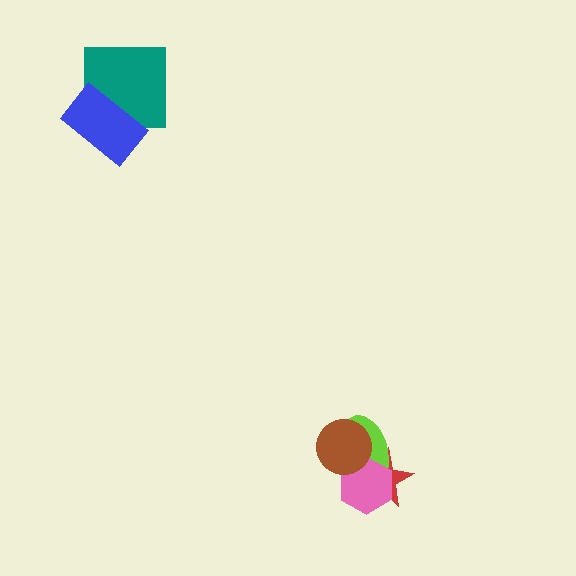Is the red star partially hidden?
Yes, it is partially covered by another shape.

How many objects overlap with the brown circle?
3 objects overlap with the brown circle.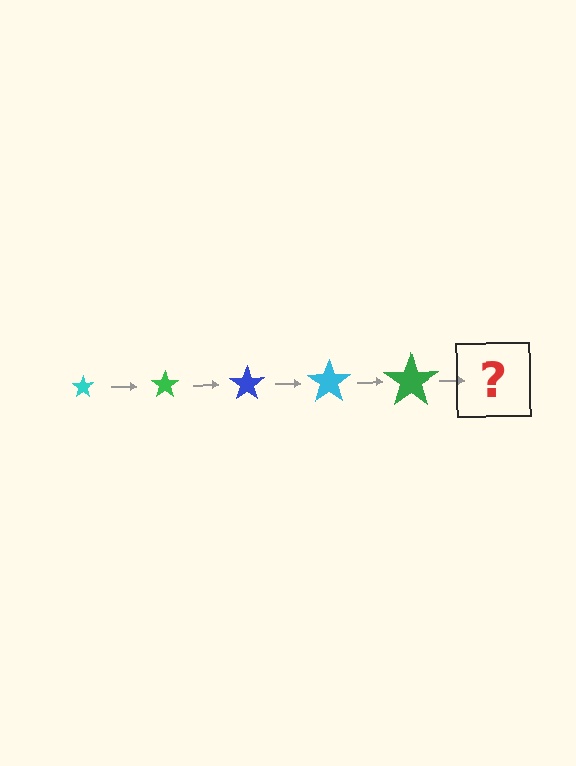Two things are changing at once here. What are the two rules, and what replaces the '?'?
The two rules are that the star grows larger each step and the color cycles through cyan, green, and blue. The '?' should be a blue star, larger than the previous one.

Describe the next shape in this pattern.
It should be a blue star, larger than the previous one.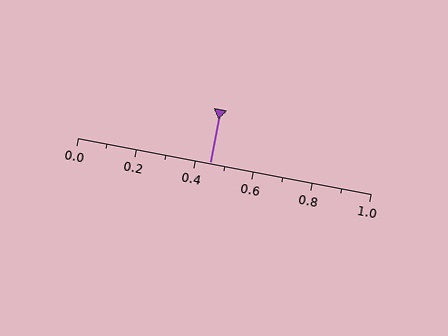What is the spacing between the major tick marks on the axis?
The major ticks are spaced 0.2 apart.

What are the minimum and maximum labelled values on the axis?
The axis runs from 0.0 to 1.0.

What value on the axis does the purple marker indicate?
The marker indicates approximately 0.45.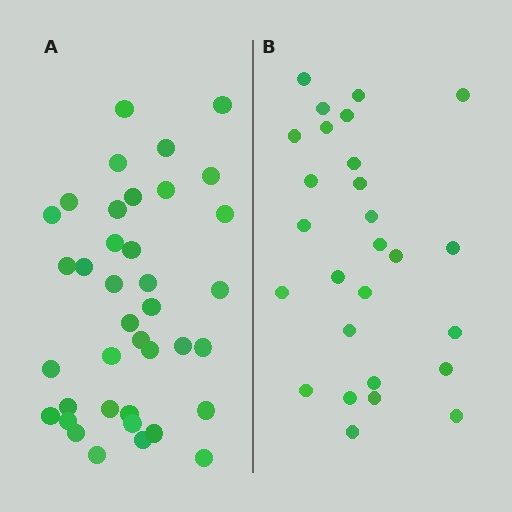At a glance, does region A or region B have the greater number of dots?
Region A (the left region) has more dots.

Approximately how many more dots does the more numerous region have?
Region A has roughly 12 or so more dots than region B.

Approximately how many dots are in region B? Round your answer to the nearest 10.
About 30 dots. (The exact count is 27, which rounds to 30.)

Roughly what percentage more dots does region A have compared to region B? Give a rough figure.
About 40% more.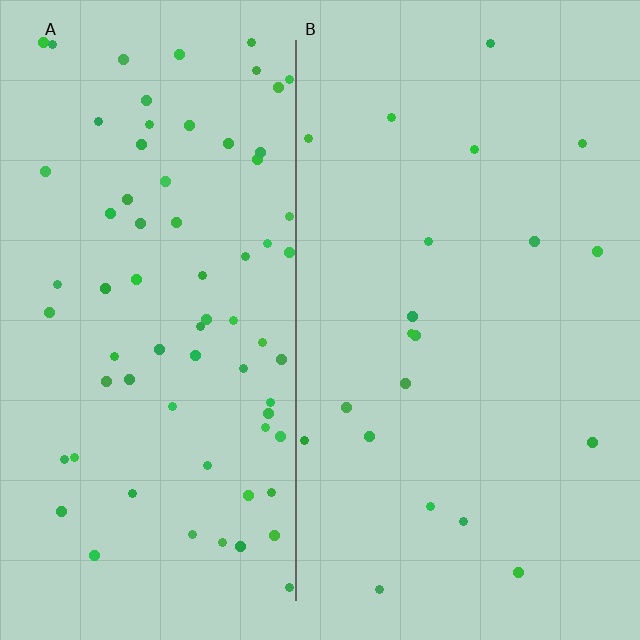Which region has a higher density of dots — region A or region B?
A (the left).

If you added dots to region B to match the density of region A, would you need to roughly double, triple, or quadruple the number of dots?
Approximately quadruple.